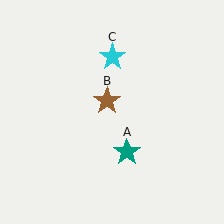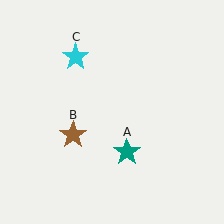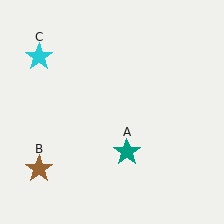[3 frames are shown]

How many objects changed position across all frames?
2 objects changed position: brown star (object B), cyan star (object C).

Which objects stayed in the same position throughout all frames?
Teal star (object A) remained stationary.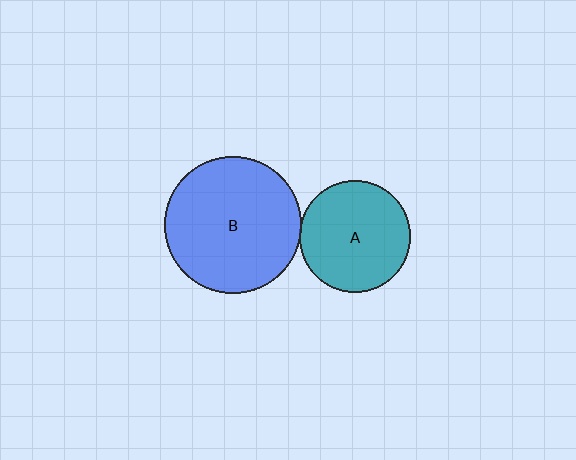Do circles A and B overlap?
Yes.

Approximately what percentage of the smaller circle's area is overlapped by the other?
Approximately 5%.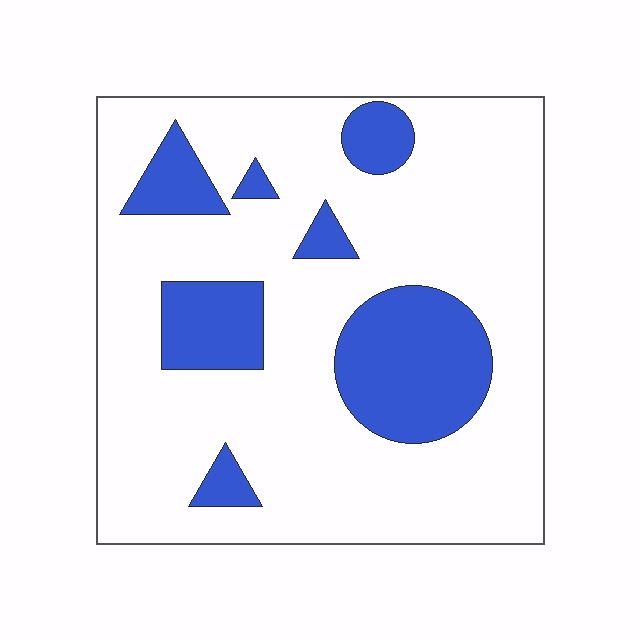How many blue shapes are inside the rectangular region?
7.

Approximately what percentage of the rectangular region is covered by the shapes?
Approximately 20%.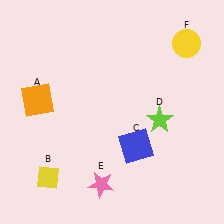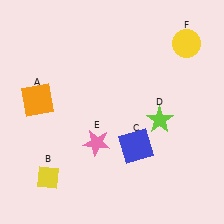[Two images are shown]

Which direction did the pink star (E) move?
The pink star (E) moved up.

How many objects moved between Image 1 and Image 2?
1 object moved between the two images.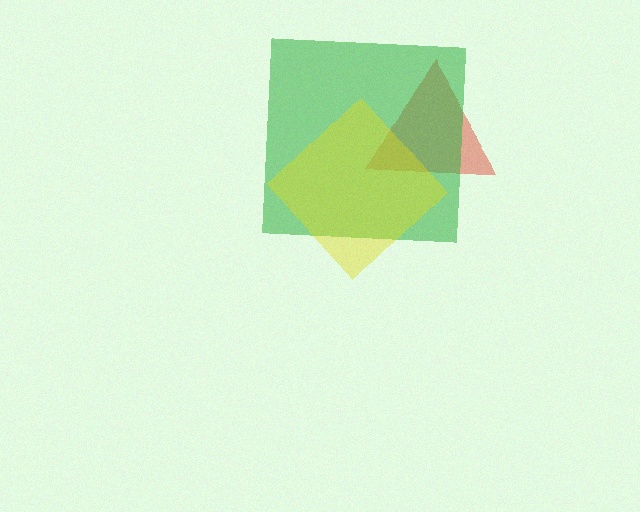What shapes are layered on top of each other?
The layered shapes are: a red triangle, a green square, a yellow diamond.